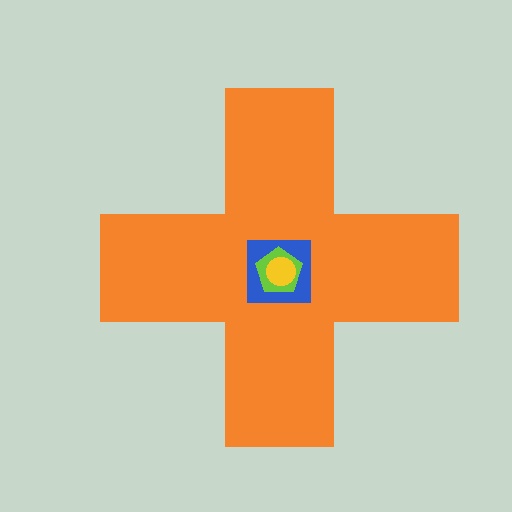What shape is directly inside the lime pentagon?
The yellow circle.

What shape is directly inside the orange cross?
The blue square.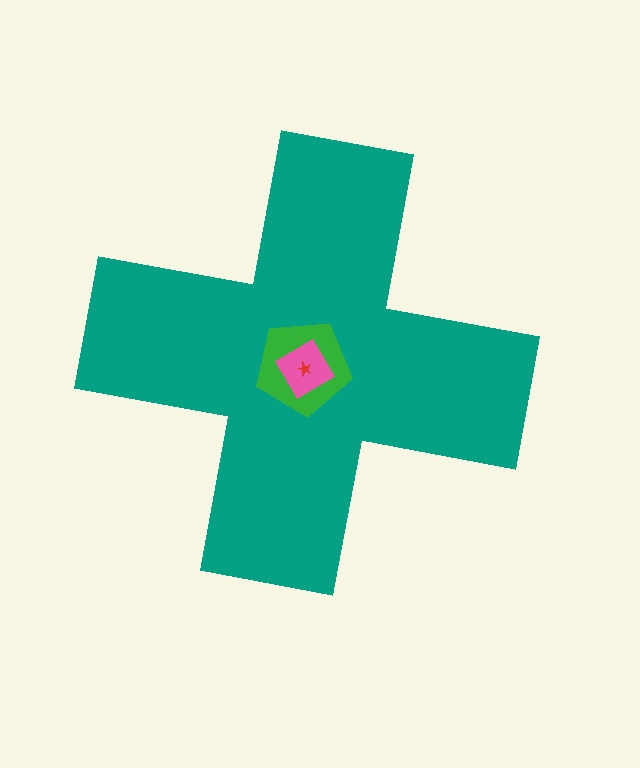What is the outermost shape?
The teal cross.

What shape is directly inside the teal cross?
The green pentagon.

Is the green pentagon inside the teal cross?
Yes.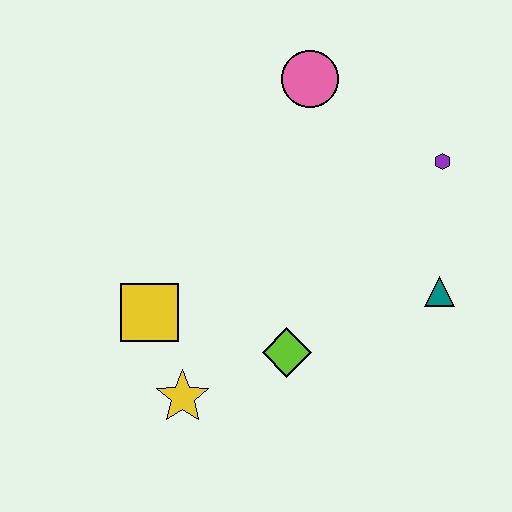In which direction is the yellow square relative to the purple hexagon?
The yellow square is to the left of the purple hexagon.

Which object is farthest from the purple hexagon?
The yellow star is farthest from the purple hexagon.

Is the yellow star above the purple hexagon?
No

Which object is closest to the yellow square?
The yellow star is closest to the yellow square.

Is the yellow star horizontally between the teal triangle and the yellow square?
Yes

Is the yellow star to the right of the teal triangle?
No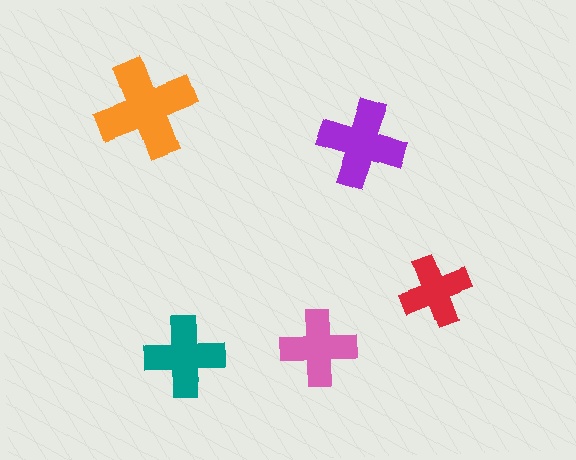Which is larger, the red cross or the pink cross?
The pink one.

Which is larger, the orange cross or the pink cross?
The orange one.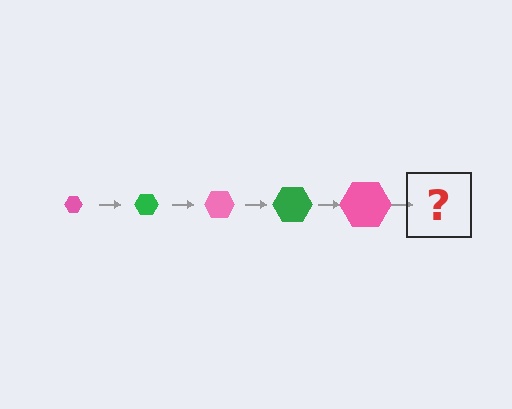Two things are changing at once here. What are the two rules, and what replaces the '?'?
The two rules are that the hexagon grows larger each step and the color cycles through pink and green. The '?' should be a green hexagon, larger than the previous one.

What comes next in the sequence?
The next element should be a green hexagon, larger than the previous one.